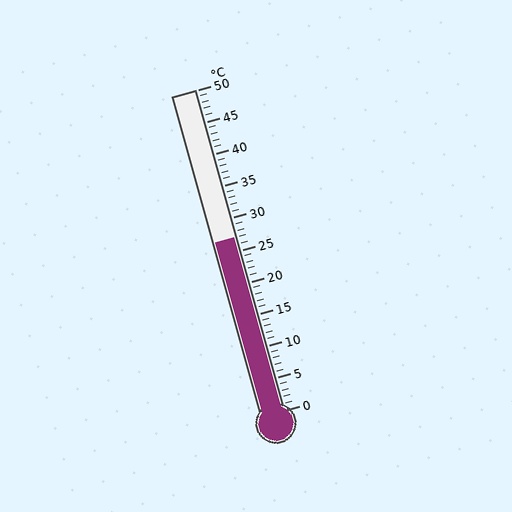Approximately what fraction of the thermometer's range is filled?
The thermometer is filled to approximately 55% of its range.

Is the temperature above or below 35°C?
The temperature is below 35°C.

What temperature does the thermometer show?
The thermometer shows approximately 27°C.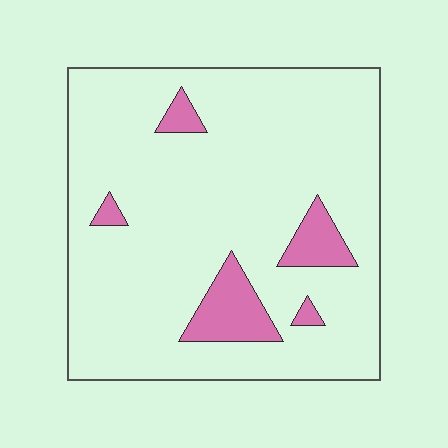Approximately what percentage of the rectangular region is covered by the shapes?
Approximately 10%.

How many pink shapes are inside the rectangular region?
5.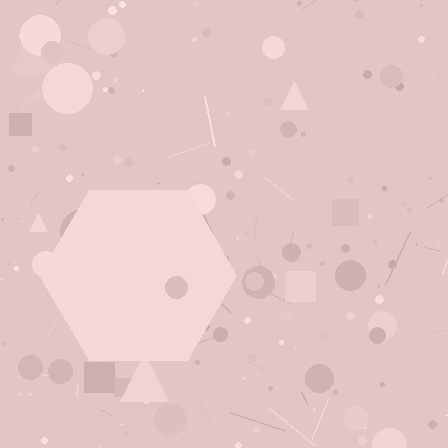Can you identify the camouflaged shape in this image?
The camouflaged shape is a hexagon.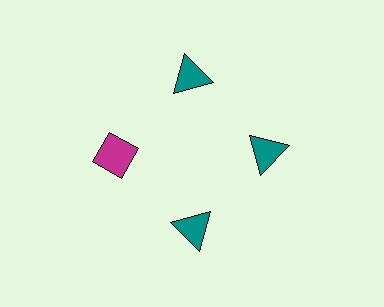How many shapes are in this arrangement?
There are 4 shapes arranged in a ring pattern.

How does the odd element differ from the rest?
It differs in both color (magenta instead of teal) and shape (diamond instead of triangle).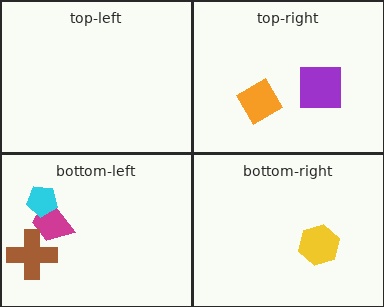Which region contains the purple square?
The top-right region.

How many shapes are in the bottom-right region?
1.